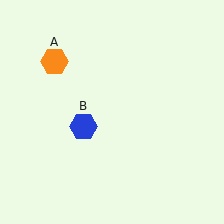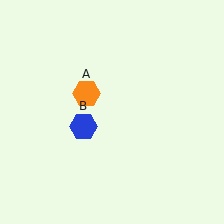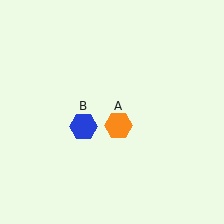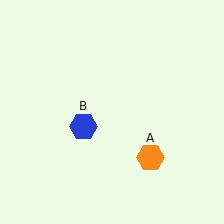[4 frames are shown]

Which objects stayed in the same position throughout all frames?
Blue hexagon (object B) remained stationary.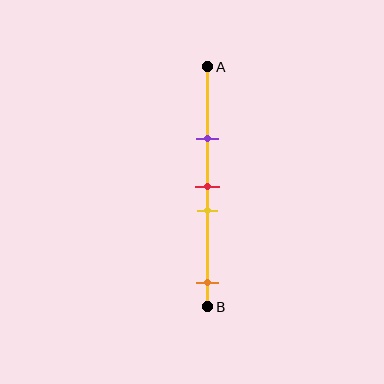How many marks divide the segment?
There are 4 marks dividing the segment.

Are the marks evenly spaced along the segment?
No, the marks are not evenly spaced.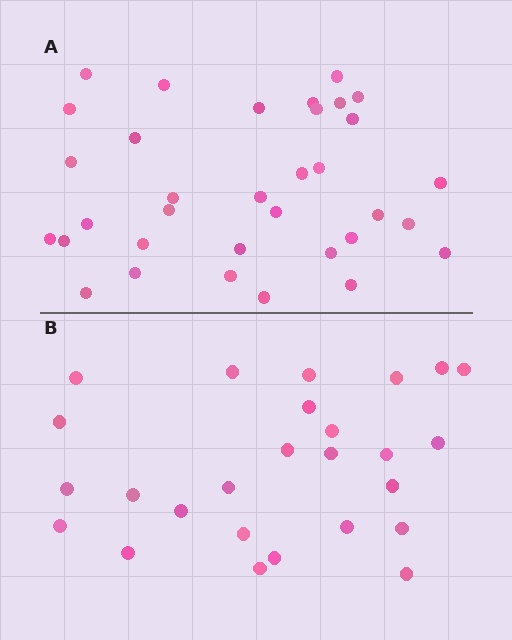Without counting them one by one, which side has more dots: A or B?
Region A (the top region) has more dots.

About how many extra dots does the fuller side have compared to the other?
Region A has roughly 8 or so more dots than region B.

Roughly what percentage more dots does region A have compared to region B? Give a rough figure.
About 30% more.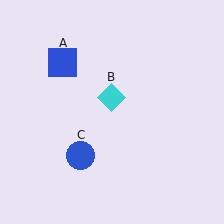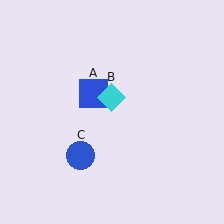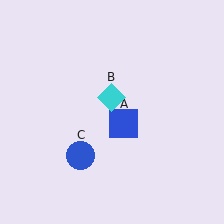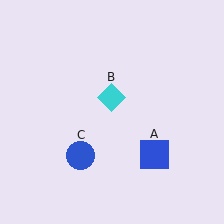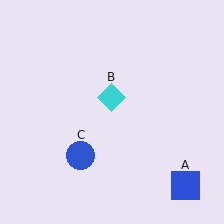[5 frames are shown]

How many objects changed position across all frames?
1 object changed position: blue square (object A).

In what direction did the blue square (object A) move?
The blue square (object A) moved down and to the right.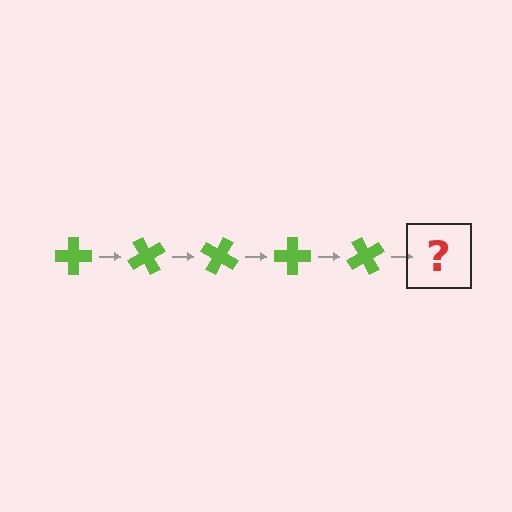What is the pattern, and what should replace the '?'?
The pattern is that the cross rotates 60 degrees each step. The '?' should be a lime cross rotated 300 degrees.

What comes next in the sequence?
The next element should be a lime cross rotated 300 degrees.